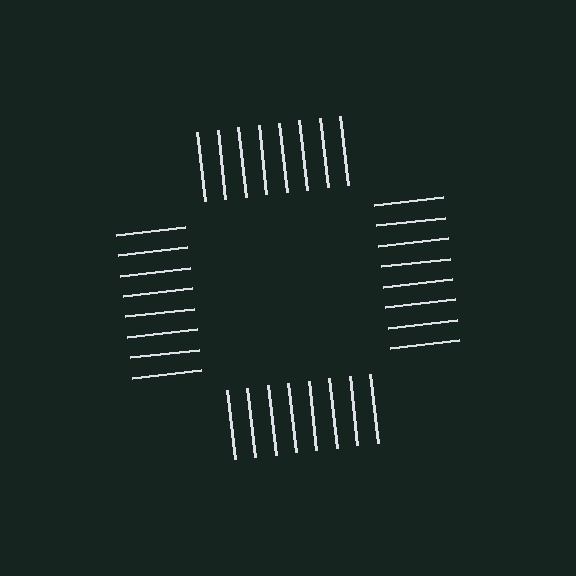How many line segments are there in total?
32 — 8 along each of the 4 edges.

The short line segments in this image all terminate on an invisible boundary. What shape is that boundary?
An illusory square — the line segments terminate on its edges but no continuous stroke is drawn.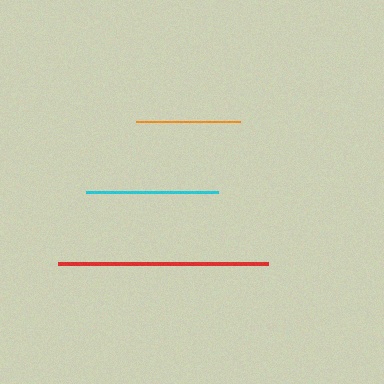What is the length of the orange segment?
The orange segment is approximately 104 pixels long.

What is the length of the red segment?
The red segment is approximately 210 pixels long.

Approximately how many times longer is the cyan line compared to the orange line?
The cyan line is approximately 1.3 times the length of the orange line.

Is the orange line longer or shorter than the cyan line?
The cyan line is longer than the orange line.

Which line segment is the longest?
The red line is the longest at approximately 210 pixels.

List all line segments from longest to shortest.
From longest to shortest: red, cyan, orange.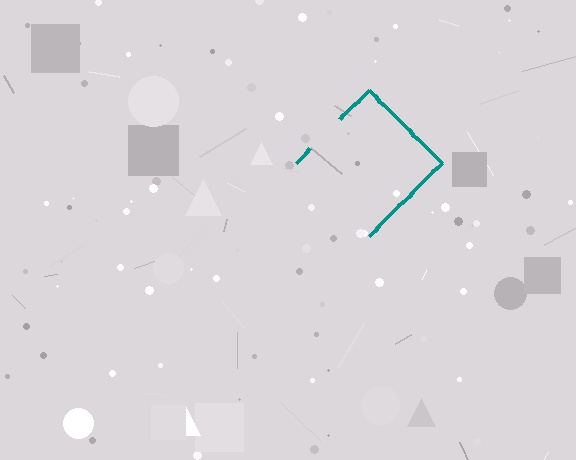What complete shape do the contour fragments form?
The contour fragments form a diamond.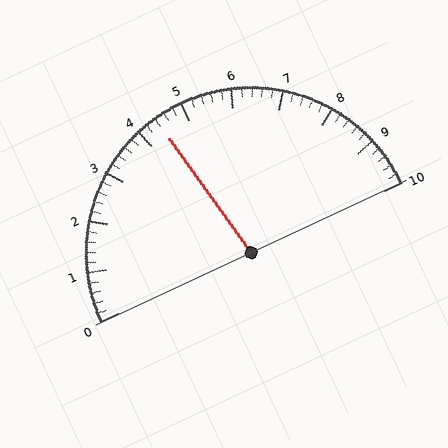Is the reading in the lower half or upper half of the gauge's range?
The reading is in the lower half of the range (0 to 10).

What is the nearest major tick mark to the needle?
The nearest major tick mark is 4.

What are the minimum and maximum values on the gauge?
The gauge ranges from 0 to 10.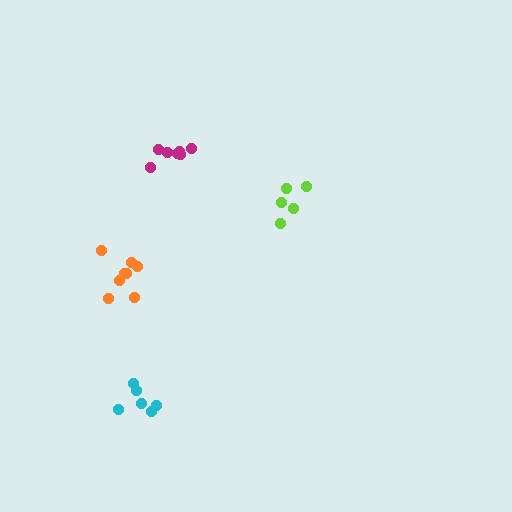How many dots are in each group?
Group 1: 6 dots, Group 2: 5 dots, Group 3: 7 dots, Group 4: 8 dots (26 total).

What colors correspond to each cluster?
The clusters are colored: cyan, lime, magenta, orange.